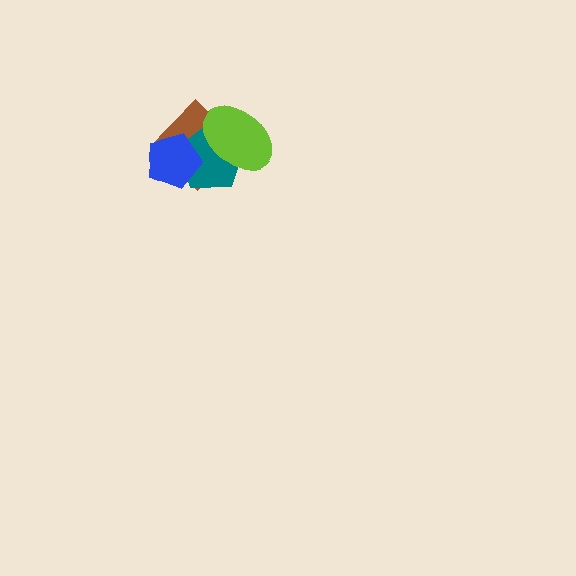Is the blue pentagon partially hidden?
No, no other shape covers it.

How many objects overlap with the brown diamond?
3 objects overlap with the brown diamond.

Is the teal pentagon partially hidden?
Yes, it is partially covered by another shape.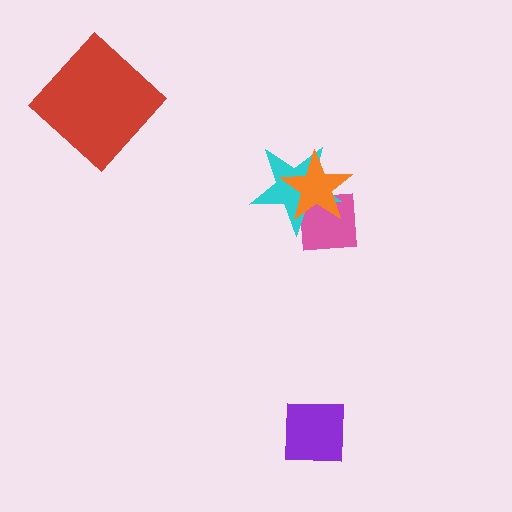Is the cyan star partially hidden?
Yes, it is partially covered by another shape.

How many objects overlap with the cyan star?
2 objects overlap with the cyan star.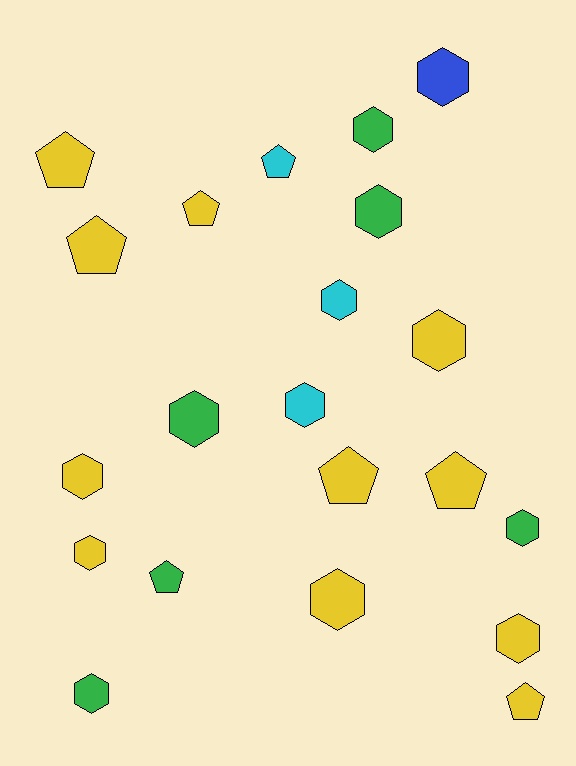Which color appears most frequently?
Yellow, with 11 objects.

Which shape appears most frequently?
Hexagon, with 13 objects.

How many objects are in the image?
There are 21 objects.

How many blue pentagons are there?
There are no blue pentagons.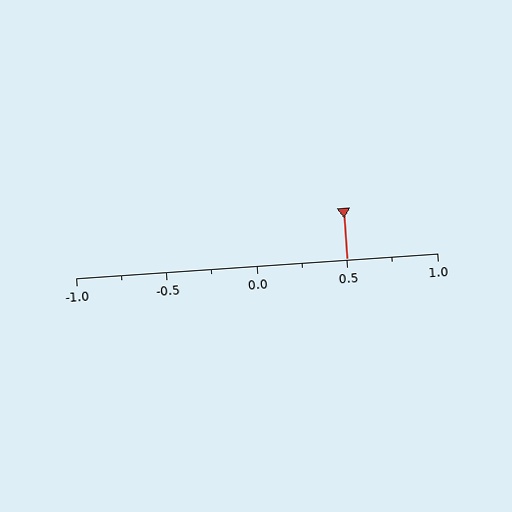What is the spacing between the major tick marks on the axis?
The major ticks are spaced 0.5 apart.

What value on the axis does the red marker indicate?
The marker indicates approximately 0.5.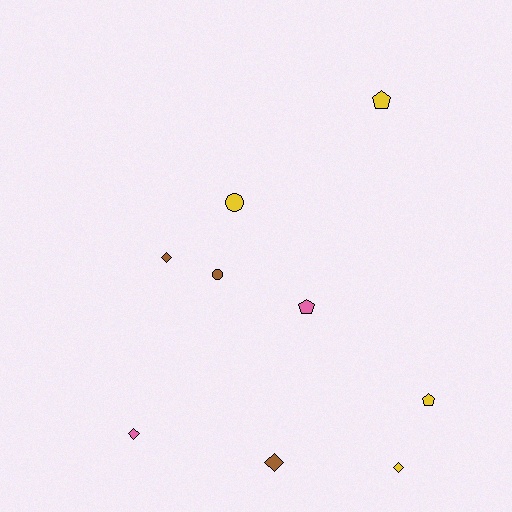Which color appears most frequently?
Yellow, with 4 objects.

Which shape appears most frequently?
Diamond, with 4 objects.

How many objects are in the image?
There are 9 objects.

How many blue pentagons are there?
There are no blue pentagons.